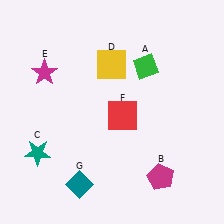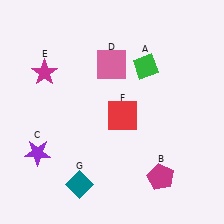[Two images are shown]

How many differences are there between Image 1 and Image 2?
There are 2 differences between the two images.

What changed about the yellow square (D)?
In Image 1, D is yellow. In Image 2, it changed to pink.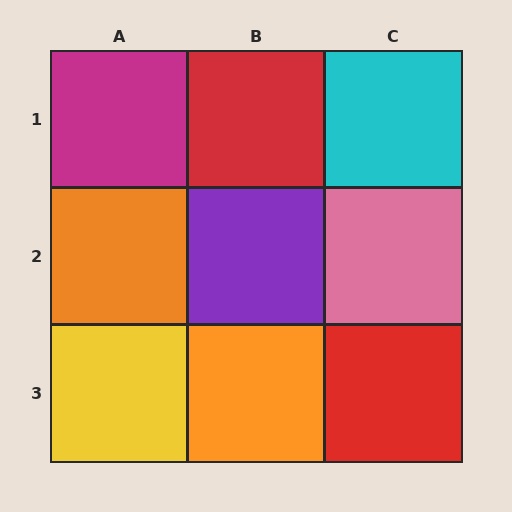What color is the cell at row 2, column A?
Orange.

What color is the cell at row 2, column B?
Purple.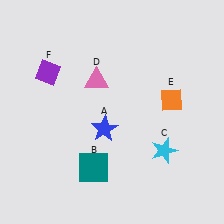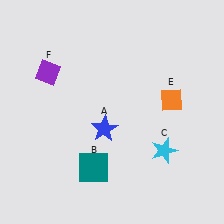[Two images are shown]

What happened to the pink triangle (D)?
The pink triangle (D) was removed in Image 2. It was in the top-left area of Image 1.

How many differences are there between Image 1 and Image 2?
There is 1 difference between the two images.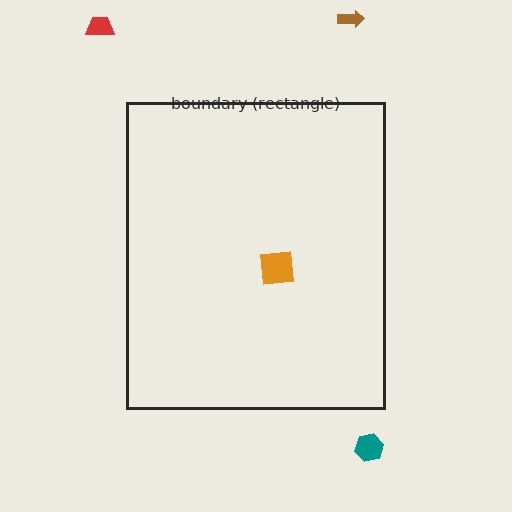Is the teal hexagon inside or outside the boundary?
Outside.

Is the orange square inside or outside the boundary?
Inside.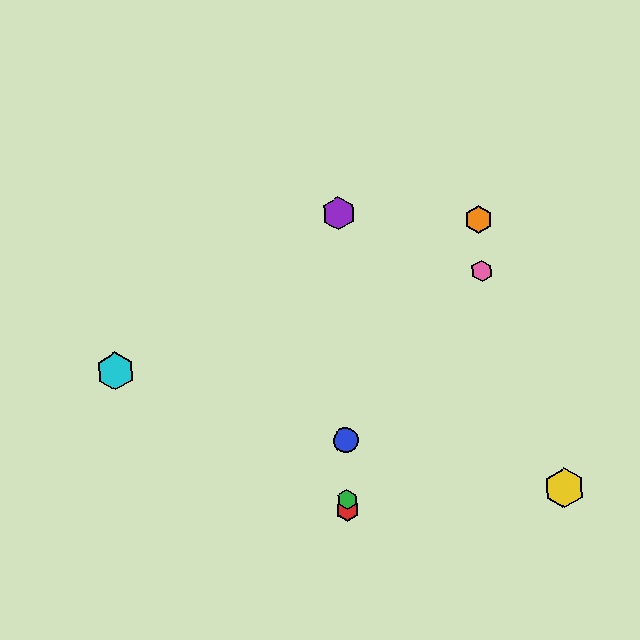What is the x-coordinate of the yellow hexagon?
The yellow hexagon is at x≈564.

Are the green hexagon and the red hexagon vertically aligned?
Yes, both are at x≈347.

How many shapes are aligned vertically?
4 shapes (the red hexagon, the blue circle, the green hexagon, the purple hexagon) are aligned vertically.